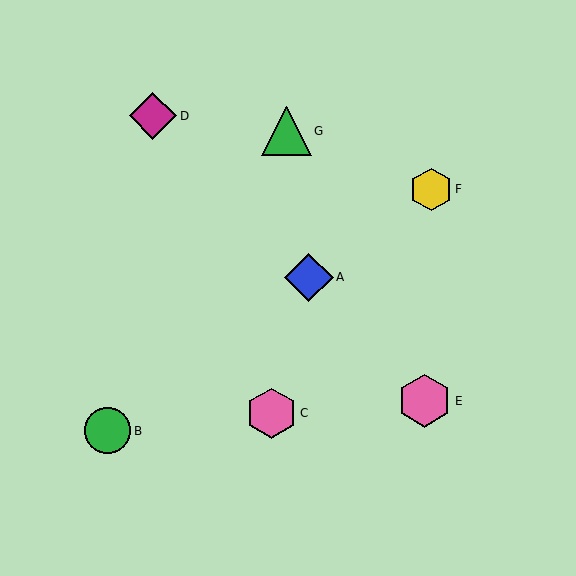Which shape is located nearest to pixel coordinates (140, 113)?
The magenta diamond (labeled D) at (153, 116) is nearest to that location.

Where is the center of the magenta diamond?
The center of the magenta diamond is at (153, 116).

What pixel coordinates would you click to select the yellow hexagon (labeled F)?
Click at (431, 189) to select the yellow hexagon F.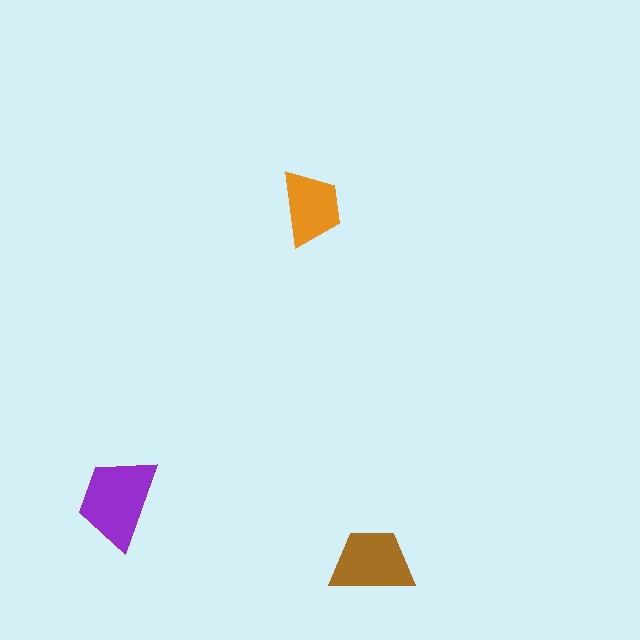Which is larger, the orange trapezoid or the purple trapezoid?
The purple one.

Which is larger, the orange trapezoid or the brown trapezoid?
The brown one.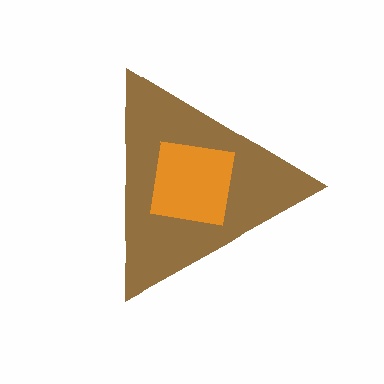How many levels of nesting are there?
2.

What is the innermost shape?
The orange square.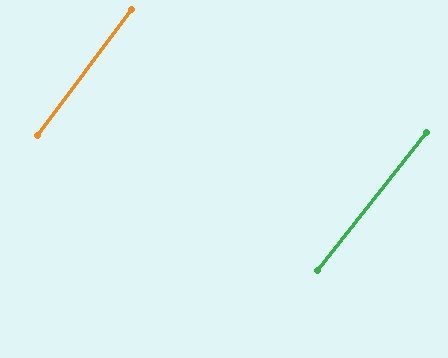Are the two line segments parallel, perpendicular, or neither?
Parallel — their directions differ by only 1.5°.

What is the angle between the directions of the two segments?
Approximately 2 degrees.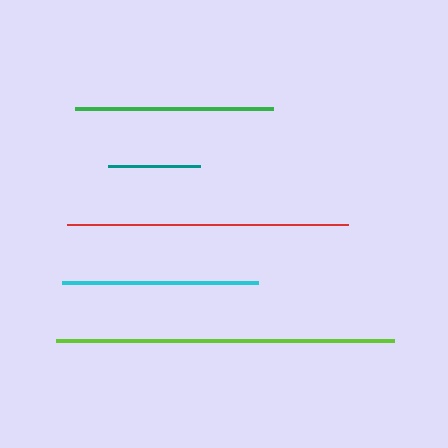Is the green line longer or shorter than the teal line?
The green line is longer than the teal line.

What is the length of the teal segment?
The teal segment is approximately 93 pixels long.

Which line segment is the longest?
The lime line is the longest at approximately 338 pixels.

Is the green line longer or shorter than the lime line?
The lime line is longer than the green line.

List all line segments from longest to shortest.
From longest to shortest: lime, red, green, cyan, teal.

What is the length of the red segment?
The red segment is approximately 281 pixels long.